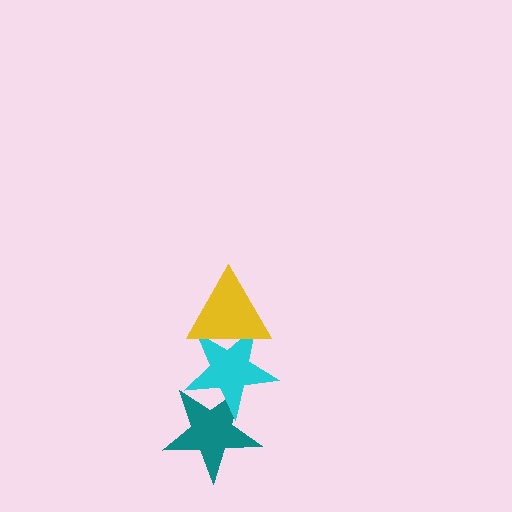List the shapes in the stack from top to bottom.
From top to bottom: the yellow triangle, the cyan star, the teal star.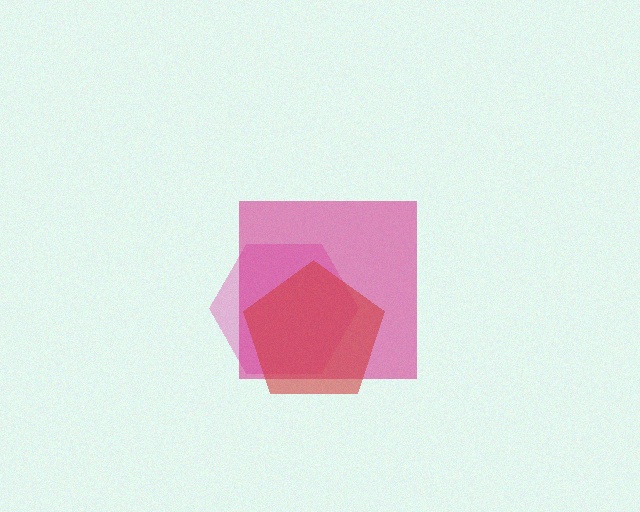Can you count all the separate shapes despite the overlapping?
Yes, there are 3 separate shapes.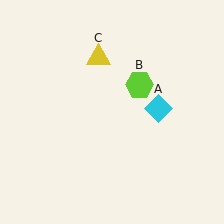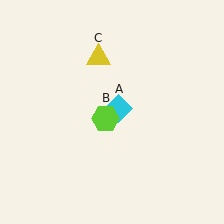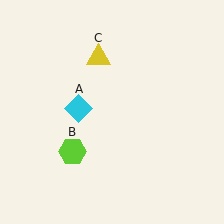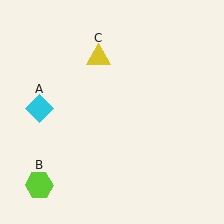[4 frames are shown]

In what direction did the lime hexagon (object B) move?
The lime hexagon (object B) moved down and to the left.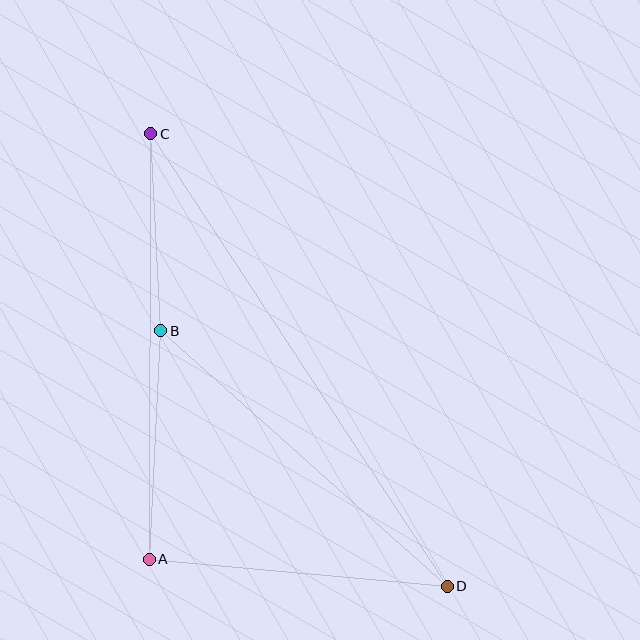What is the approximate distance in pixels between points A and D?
The distance between A and D is approximately 299 pixels.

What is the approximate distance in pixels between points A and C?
The distance between A and C is approximately 425 pixels.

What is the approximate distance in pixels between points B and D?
The distance between B and D is approximately 384 pixels.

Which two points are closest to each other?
Points B and C are closest to each other.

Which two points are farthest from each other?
Points C and D are farthest from each other.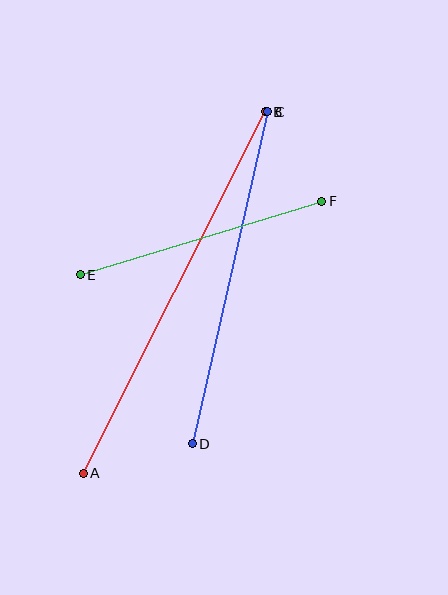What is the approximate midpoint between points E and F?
The midpoint is at approximately (201, 238) pixels.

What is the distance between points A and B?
The distance is approximately 405 pixels.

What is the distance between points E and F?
The distance is approximately 253 pixels.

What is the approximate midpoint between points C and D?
The midpoint is at approximately (230, 278) pixels.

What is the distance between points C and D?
The distance is approximately 340 pixels.